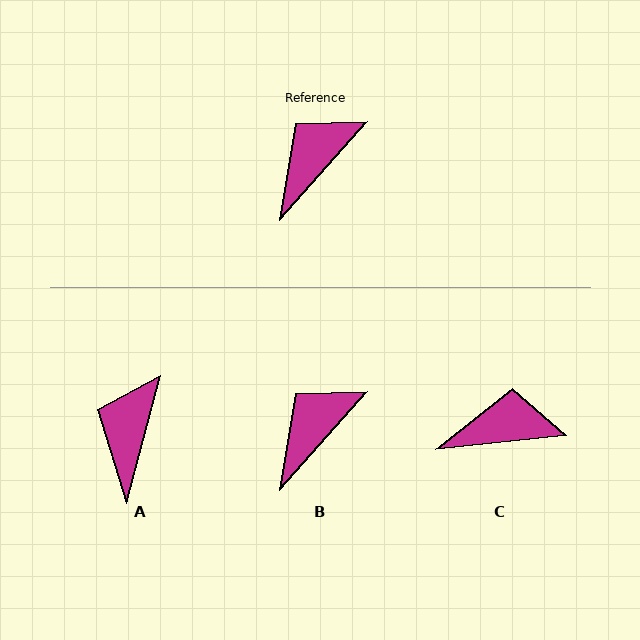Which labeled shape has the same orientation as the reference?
B.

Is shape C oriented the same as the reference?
No, it is off by about 42 degrees.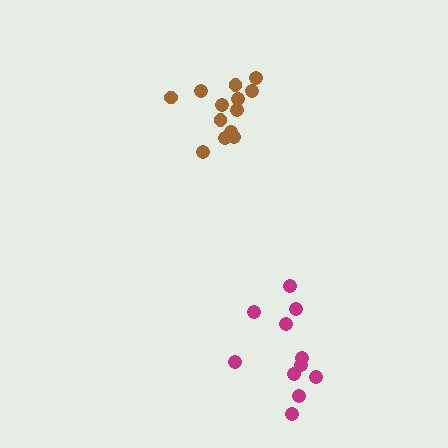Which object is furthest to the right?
The magenta cluster is rightmost.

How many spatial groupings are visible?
There are 2 spatial groupings.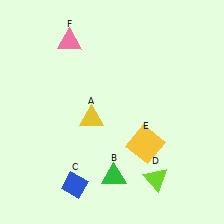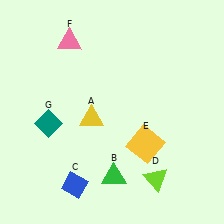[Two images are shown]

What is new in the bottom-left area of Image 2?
A teal diamond (G) was added in the bottom-left area of Image 2.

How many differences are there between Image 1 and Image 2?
There is 1 difference between the two images.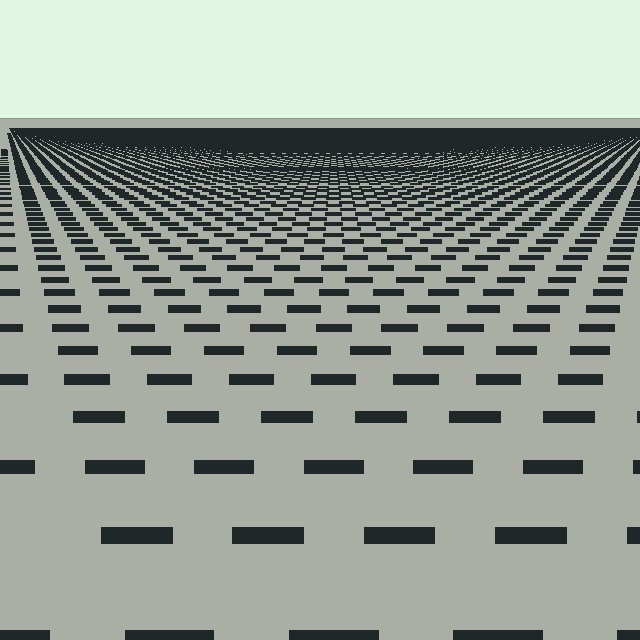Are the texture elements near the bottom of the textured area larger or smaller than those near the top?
Larger. Near the bottom, elements are closer to the viewer and appear at a bigger on-screen size.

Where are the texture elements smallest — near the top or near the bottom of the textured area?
Near the top.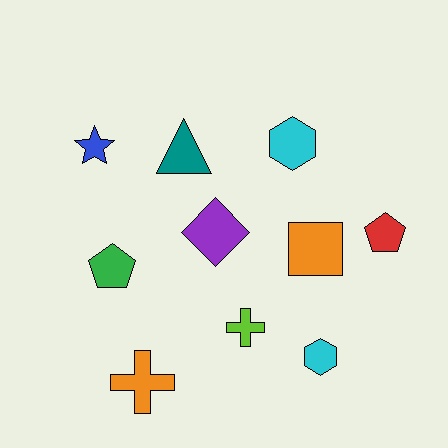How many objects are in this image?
There are 10 objects.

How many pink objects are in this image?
There are no pink objects.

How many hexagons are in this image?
There are 2 hexagons.